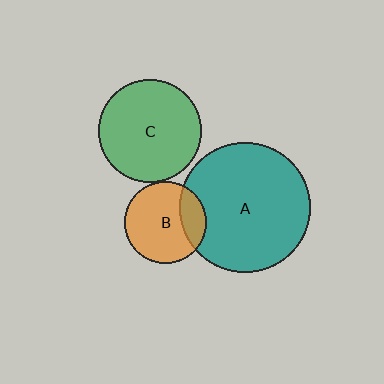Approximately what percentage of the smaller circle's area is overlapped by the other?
Approximately 20%.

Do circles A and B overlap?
Yes.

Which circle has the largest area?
Circle A (teal).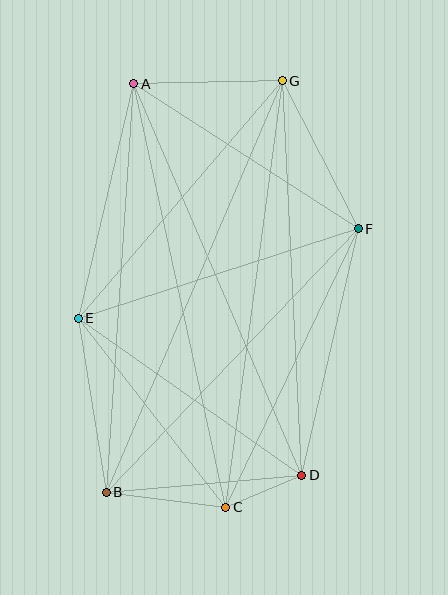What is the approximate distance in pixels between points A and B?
The distance between A and B is approximately 409 pixels.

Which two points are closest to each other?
Points C and D are closest to each other.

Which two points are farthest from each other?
Points B and G are farthest from each other.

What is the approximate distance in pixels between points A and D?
The distance between A and D is approximately 426 pixels.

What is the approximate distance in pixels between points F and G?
The distance between F and G is approximately 167 pixels.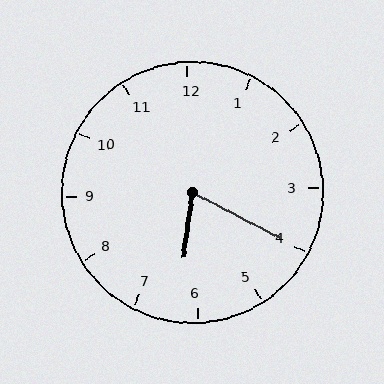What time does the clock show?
6:20.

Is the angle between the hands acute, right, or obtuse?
It is acute.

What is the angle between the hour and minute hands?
Approximately 70 degrees.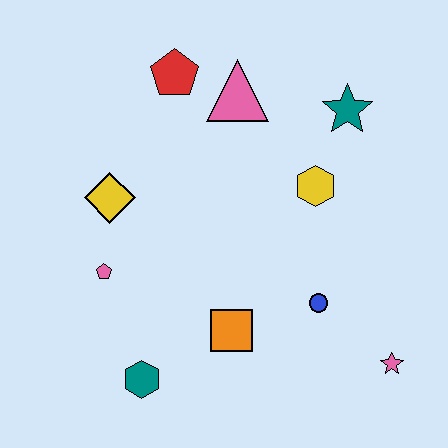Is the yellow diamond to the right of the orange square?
No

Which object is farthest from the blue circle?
The red pentagon is farthest from the blue circle.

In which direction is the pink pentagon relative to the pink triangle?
The pink pentagon is below the pink triangle.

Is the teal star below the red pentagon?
Yes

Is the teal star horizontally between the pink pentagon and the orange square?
No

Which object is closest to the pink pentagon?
The yellow diamond is closest to the pink pentagon.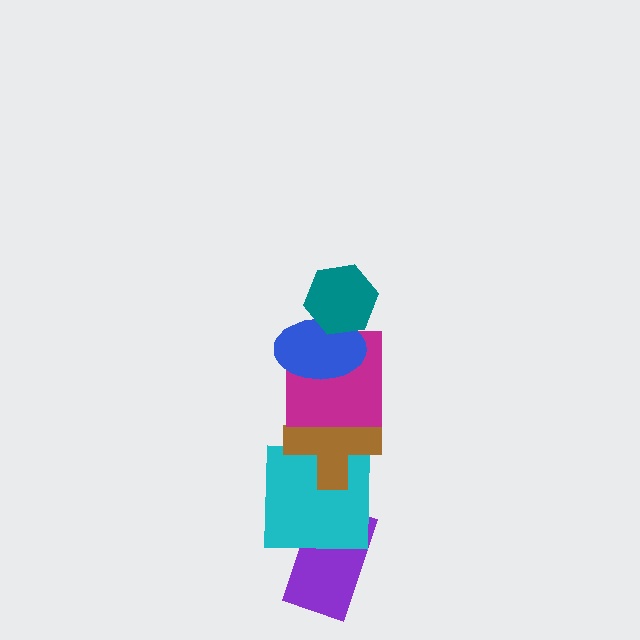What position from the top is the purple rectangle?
The purple rectangle is 6th from the top.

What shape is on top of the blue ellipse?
The teal hexagon is on top of the blue ellipse.